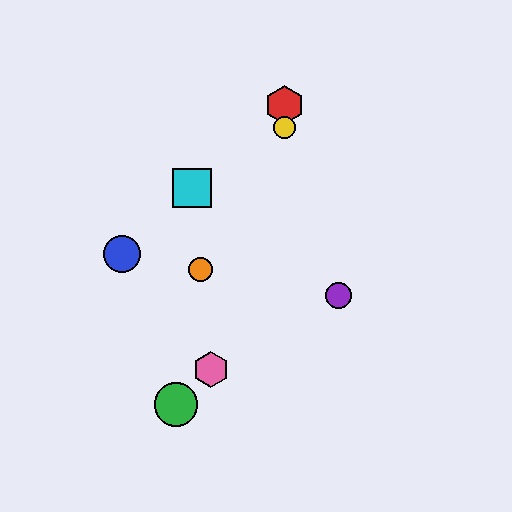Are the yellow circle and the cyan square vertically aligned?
No, the yellow circle is at x≈285 and the cyan square is at x≈192.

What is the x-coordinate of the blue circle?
The blue circle is at x≈122.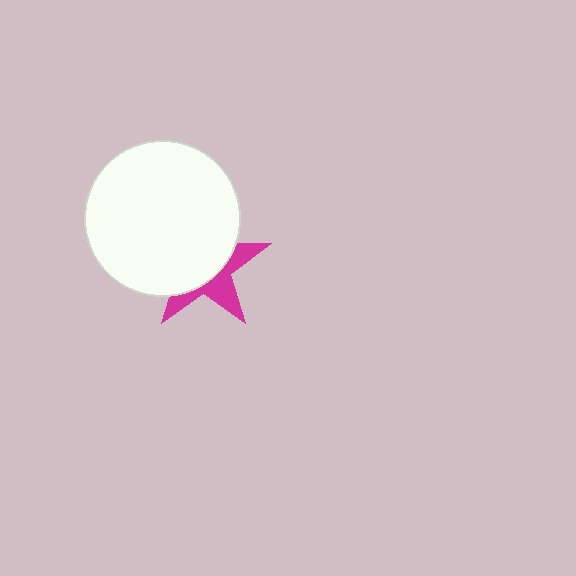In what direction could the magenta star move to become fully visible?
The magenta star could move toward the lower-right. That would shift it out from behind the white circle entirely.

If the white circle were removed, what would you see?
You would see the complete magenta star.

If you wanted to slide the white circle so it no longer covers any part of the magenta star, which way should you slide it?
Slide it toward the upper-left — that is the most direct way to separate the two shapes.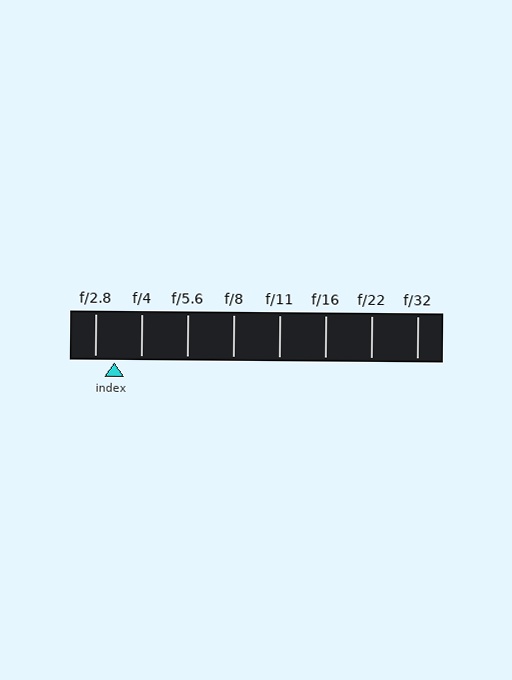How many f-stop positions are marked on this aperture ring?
There are 8 f-stop positions marked.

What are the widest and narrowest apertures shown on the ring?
The widest aperture shown is f/2.8 and the narrowest is f/32.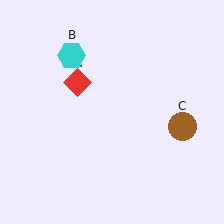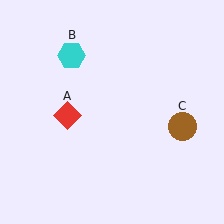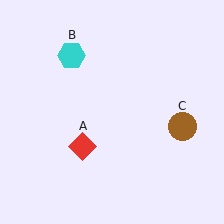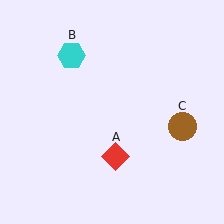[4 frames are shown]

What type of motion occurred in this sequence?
The red diamond (object A) rotated counterclockwise around the center of the scene.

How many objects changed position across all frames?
1 object changed position: red diamond (object A).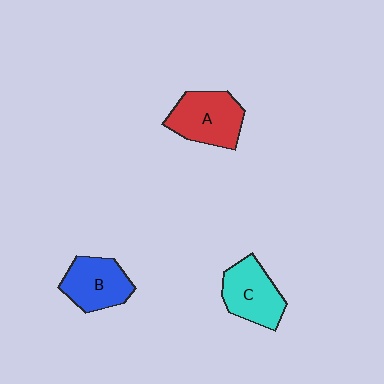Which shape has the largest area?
Shape A (red).